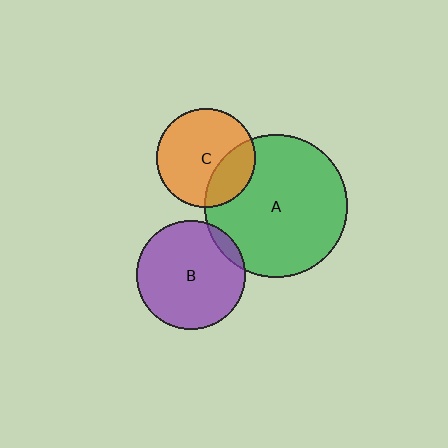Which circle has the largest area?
Circle A (green).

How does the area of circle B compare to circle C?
Approximately 1.2 times.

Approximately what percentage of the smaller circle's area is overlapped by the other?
Approximately 25%.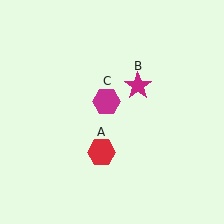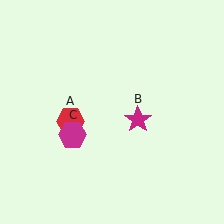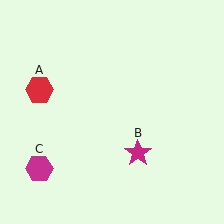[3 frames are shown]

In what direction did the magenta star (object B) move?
The magenta star (object B) moved down.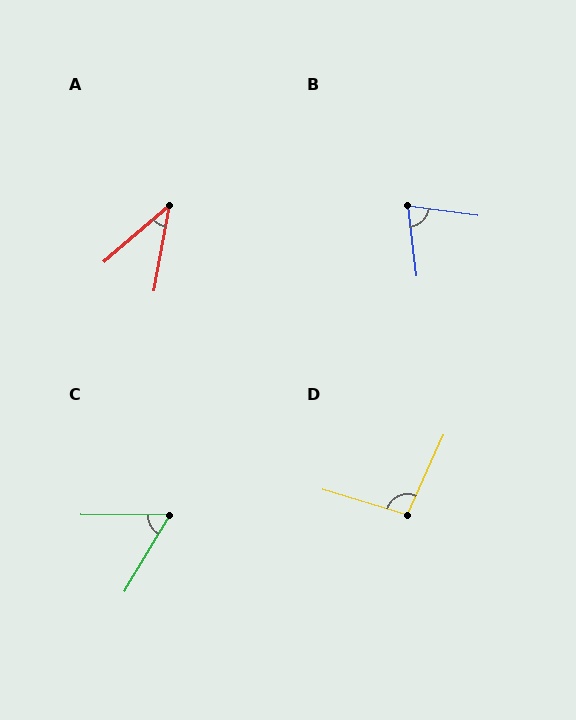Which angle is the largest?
D, at approximately 98 degrees.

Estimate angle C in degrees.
Approximately 60 degrees.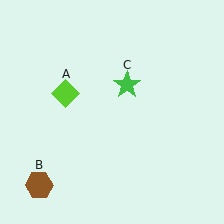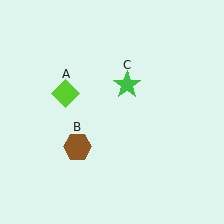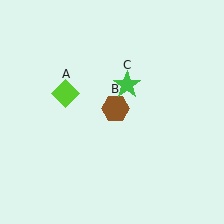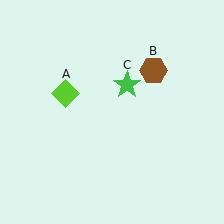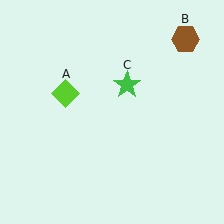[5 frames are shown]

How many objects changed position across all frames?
1 object changed position: brown hexagon (object B).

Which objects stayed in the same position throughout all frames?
Lime diamond (object A) and green star (object C) remained stationary.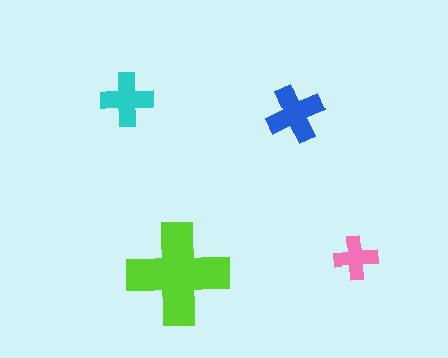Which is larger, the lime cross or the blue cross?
The lime one.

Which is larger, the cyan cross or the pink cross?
The cyan one.